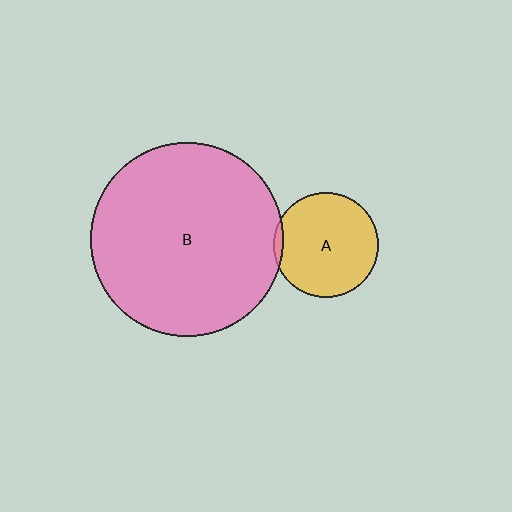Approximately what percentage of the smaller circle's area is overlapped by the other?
Approximately 5%.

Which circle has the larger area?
Circle B (pink).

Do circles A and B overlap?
Yes.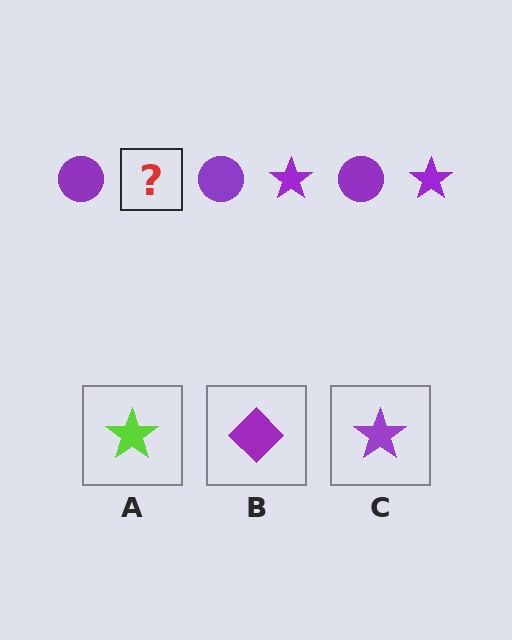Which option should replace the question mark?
Option C.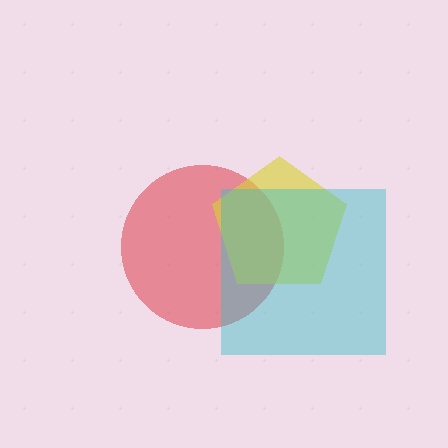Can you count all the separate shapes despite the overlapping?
Yes, there are 3 separate shapes.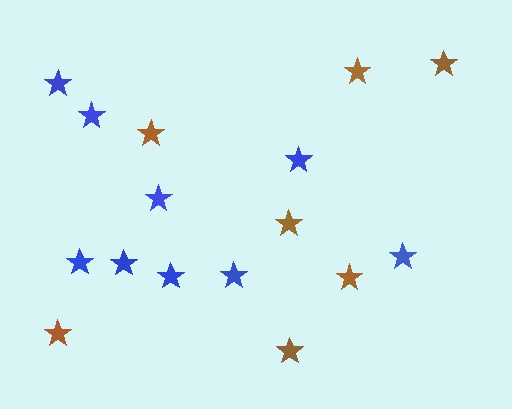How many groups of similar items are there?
There are 2 groups: one group of brown stars (7) and one group of blue stars (9).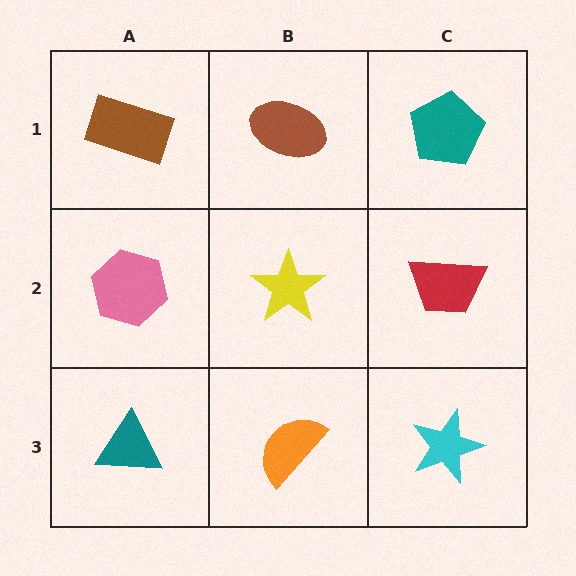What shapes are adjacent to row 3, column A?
A pink hexagon (row 2, column A), an orange semicircle (row 3, column B).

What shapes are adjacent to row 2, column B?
A brown ellipse (row 1, column B), an orange semicircle (row 3, column B), a pink hexagon (row 2, column A), a red trapezoid (row 2, column C).